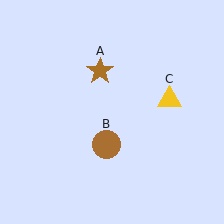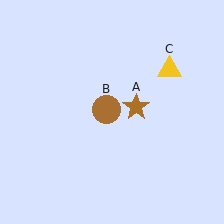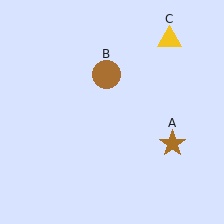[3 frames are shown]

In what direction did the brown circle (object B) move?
The brown circle (object B) moved up.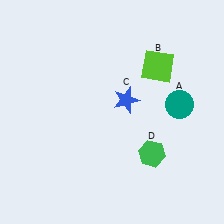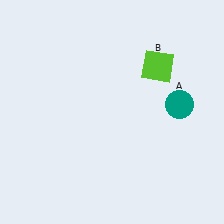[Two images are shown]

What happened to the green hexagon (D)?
The green hexagon (D) was removed in Image 2. It was in the bottom-right area of Image 1.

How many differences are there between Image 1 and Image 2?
There are 2 differences between the two images.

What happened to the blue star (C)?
The blue star (C) was removed in Image 2. It was in the top-right area of Image 1.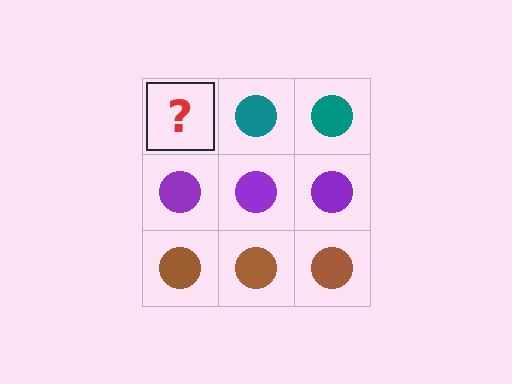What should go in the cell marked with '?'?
The missing cell should contain a teal circle.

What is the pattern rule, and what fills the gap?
The rule is that each row has a consistent color. The gap should be filled with a teal circle.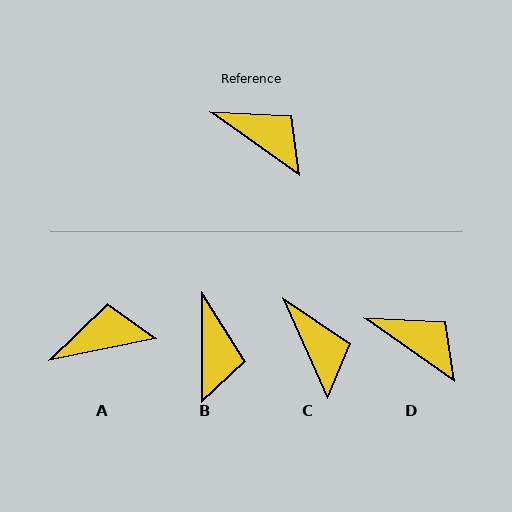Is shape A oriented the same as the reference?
No, it is off by about 47 degrees.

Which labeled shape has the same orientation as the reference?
D.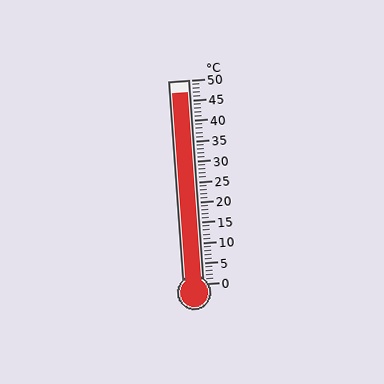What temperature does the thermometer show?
The thermometer shows approximately 47°C.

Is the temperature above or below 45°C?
The temperature is above 45°C.